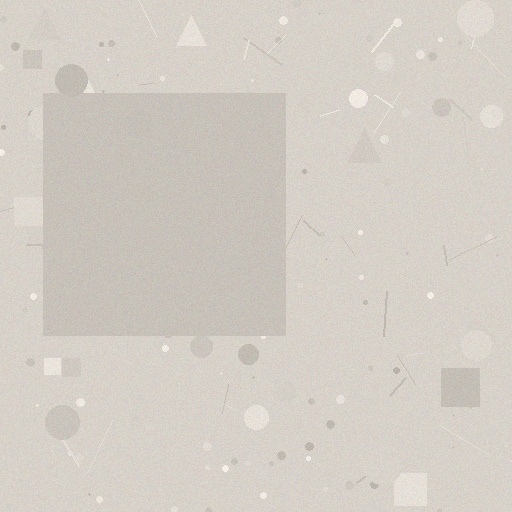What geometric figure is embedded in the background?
A square is embedded in the background.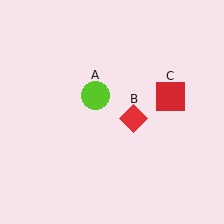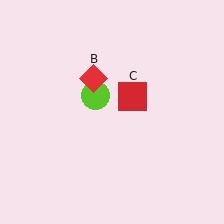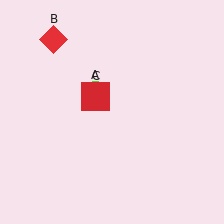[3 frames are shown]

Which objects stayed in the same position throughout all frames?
Lime circle (object A) remained stationary.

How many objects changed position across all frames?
2 objects changed position: red diamond (object B), red square (object C).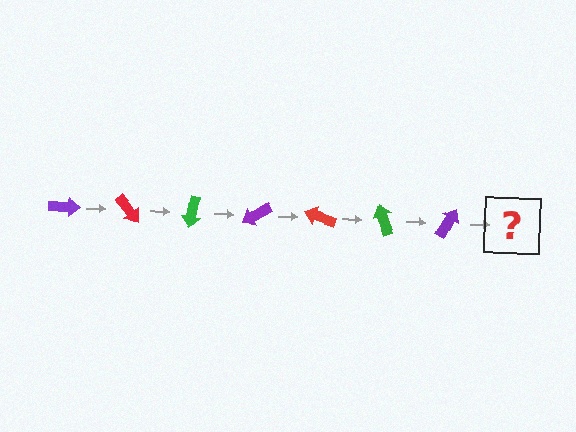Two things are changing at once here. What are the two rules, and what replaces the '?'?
The two rules are that it rotates 50 degrees each step and the color cycles through purple, red, and green. The '?' should be a red arrow, rotated 350 degrees from the start.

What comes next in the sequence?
The next element should be a red arrow, rotated 350 degrees from the start.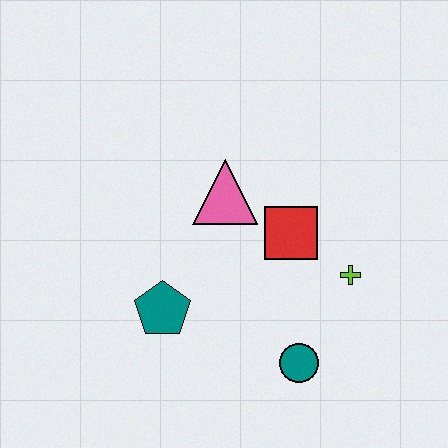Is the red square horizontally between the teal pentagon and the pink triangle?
No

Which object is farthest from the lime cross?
The teal pentagon is farthest from the lime cross.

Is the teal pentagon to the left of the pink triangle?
Yes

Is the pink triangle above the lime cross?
Yes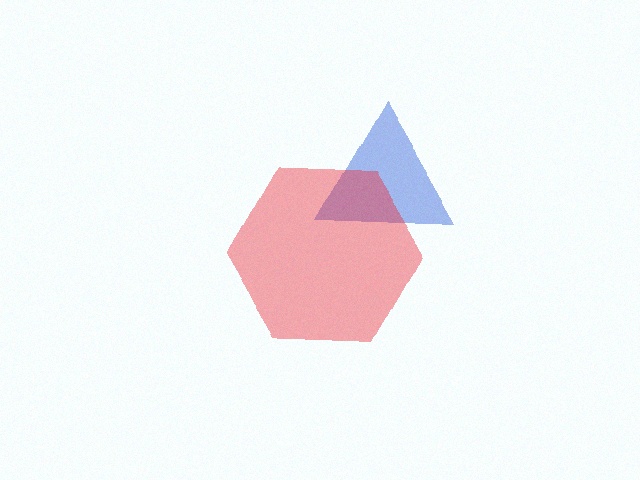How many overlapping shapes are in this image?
There are 2 overlapping shapes in the image.